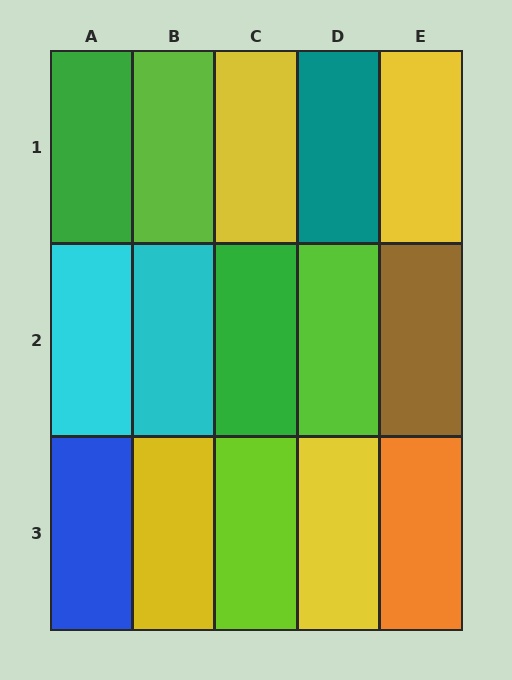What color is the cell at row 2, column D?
Lime.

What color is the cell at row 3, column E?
Orange.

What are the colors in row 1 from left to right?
Green, lime, yellow, teal, yellow.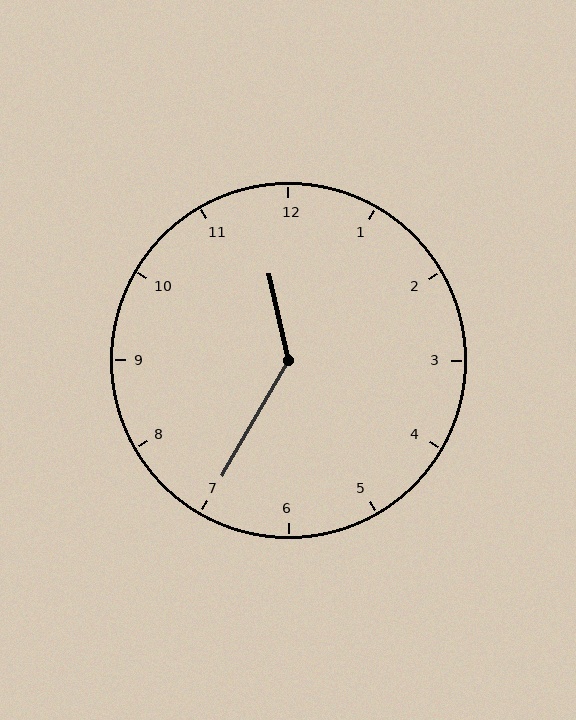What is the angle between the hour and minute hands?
Approximately 138 degrees.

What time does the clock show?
11:35.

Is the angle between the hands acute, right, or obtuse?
It is obtuse.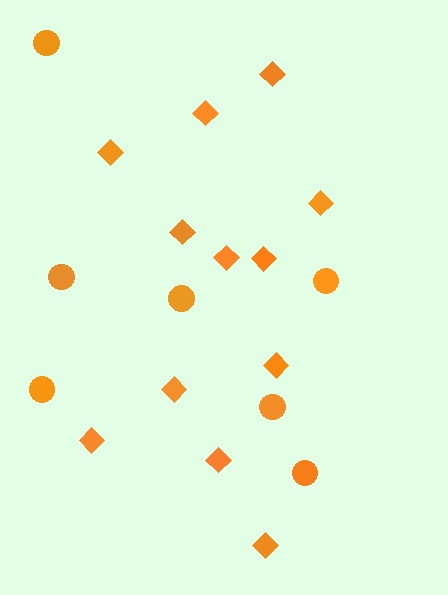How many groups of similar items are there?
There are 2 groups: one group of diamonds (12) and one group of circles (7).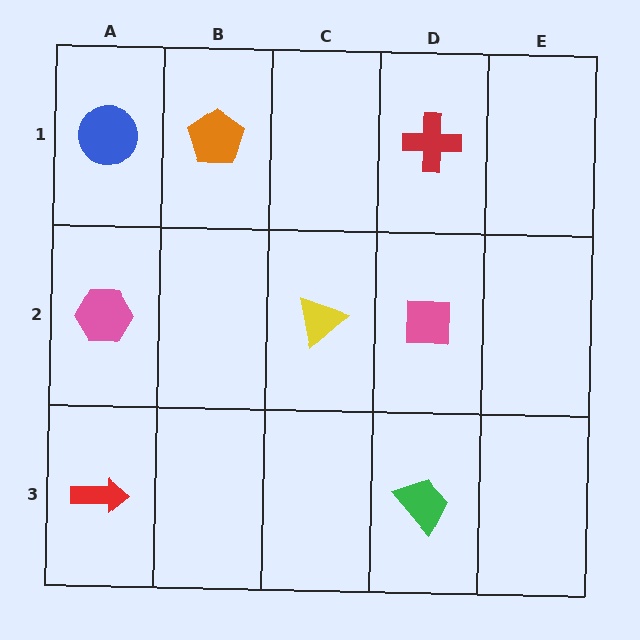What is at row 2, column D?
A pink square.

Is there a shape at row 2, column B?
No, that cell is empty.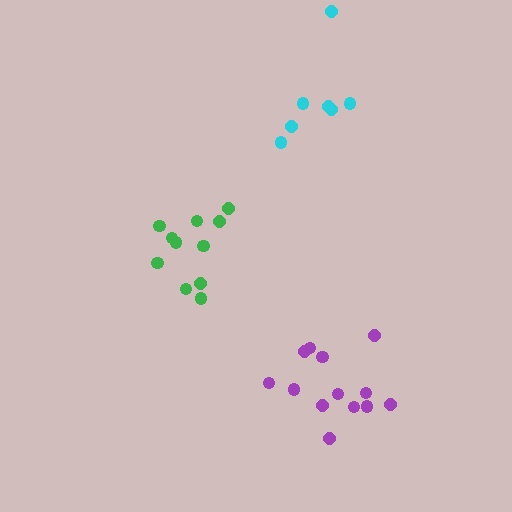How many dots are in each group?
Group 1: 11 dots, Group 2: 13 dots, Group 3: 7 dots (31 total).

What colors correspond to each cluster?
The clusters are colored: green, purple, cyan.